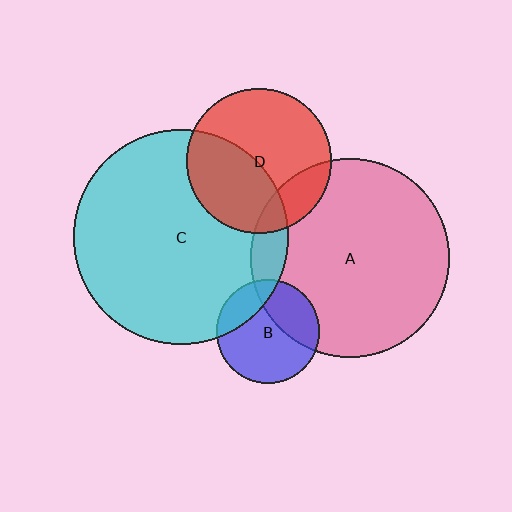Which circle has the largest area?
Circle C (cyan).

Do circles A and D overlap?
Yes.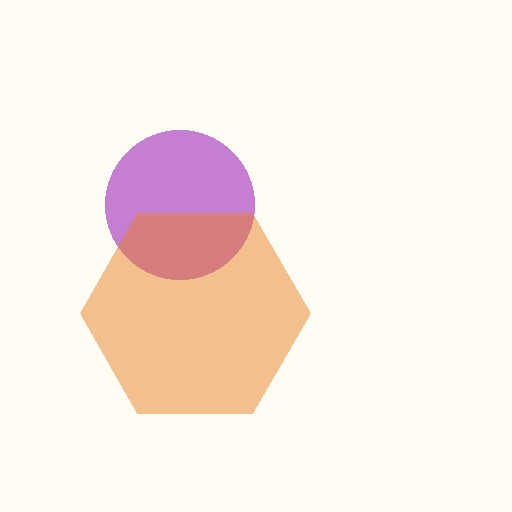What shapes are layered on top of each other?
The layered shapes are: a purple circle, an orange hexagon.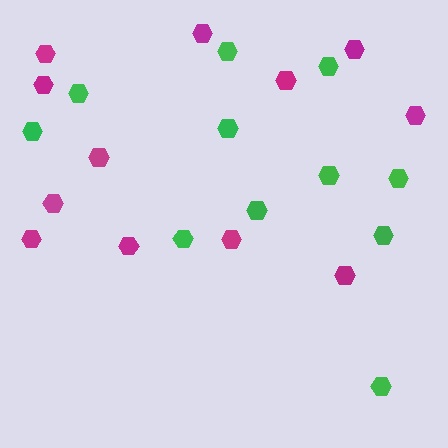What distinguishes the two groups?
There are 2 groups: one group of magenta hexagons (12) and one group of green hexagons (11).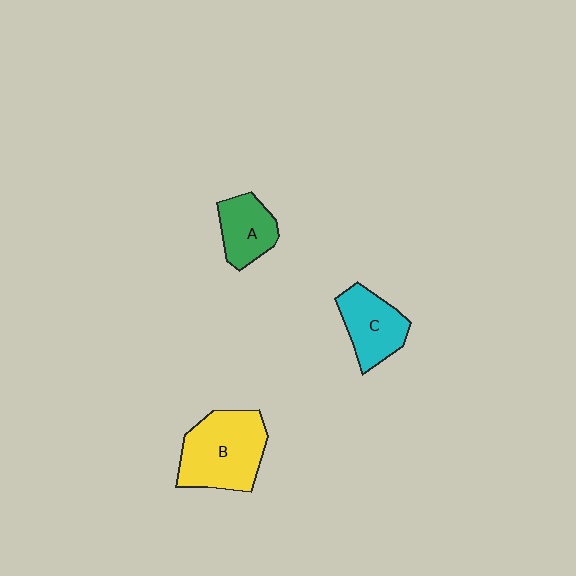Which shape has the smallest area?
Shape A (green).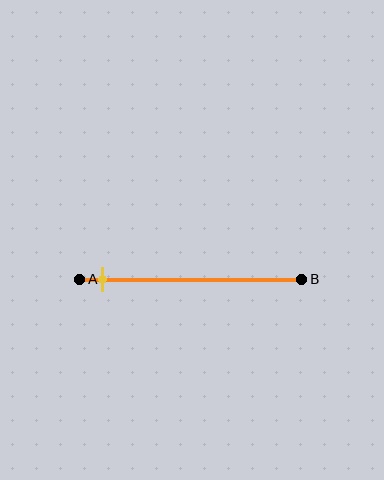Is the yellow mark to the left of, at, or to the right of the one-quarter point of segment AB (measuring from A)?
The yellow mark is to the left of the one-quarter point of segment AB.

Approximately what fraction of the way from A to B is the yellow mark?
The yellow mark is approximately 10% of the way from A to B.